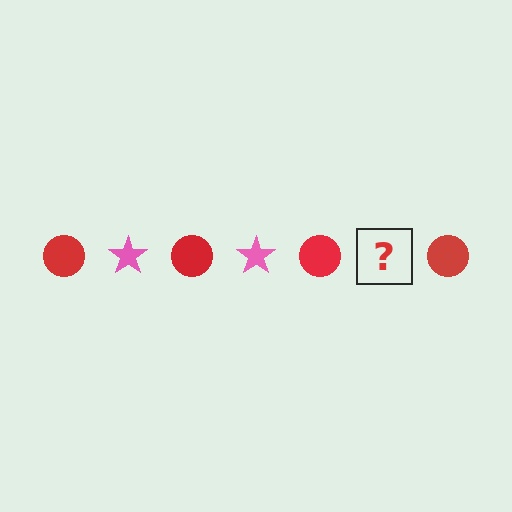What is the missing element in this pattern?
The missing element is a pink star.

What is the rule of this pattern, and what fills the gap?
The rule is that the pattern alternates between red circle and pink star. The gap should be filled with a pink star.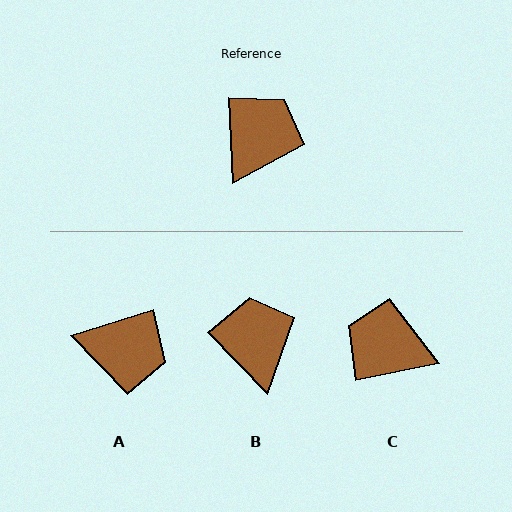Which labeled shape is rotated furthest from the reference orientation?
C, about 99 degrees away.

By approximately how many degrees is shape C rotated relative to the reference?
Approximately 99 degrees counter-clockwise.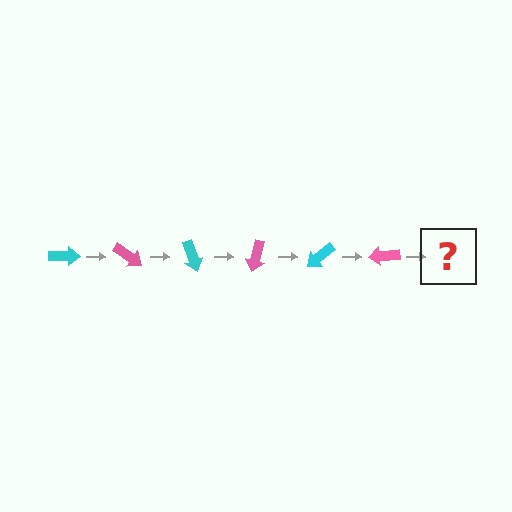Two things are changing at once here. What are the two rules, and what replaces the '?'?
The two rules are that it rotates 35 degrees each step and the color cycles through cyan and pink. The '?' should be a cyan arrow, rotated 210 degrees from the start.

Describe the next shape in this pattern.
It should be a cyan arrow, rotated 210 degrees from the start.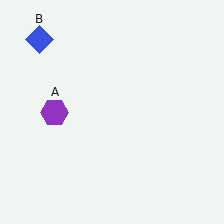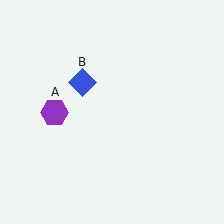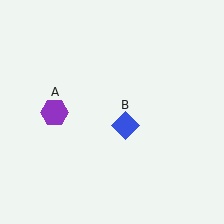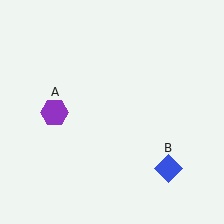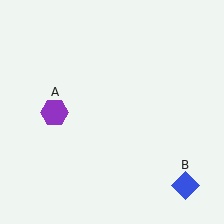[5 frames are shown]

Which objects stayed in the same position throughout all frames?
Purple hexagon (object A) remained stationary.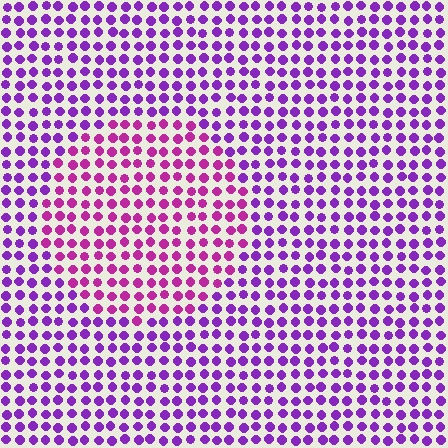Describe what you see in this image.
The image is filled with small purple elements in a uniform arrangement. A circle-shaped region is visible where the elements are tinted to a slightly different hue, forming a subtle color boundary.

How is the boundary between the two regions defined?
The boundary is defined purely by a slight shift in hue (about 33 degrees). Spacing, size, and orientation are identical on both sides.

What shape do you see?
I see a circle.